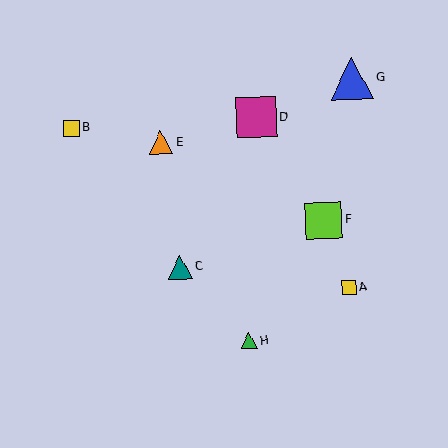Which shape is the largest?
The blue triangle (labeled G) is the largest.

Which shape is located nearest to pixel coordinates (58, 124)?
The yellow square (labeled B) at (71, 128) is nearest to that location.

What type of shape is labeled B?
Shape B is a yellow square.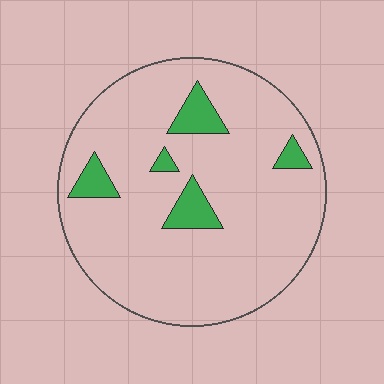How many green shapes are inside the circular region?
5.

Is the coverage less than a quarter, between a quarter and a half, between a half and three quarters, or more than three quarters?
Less than a quarter.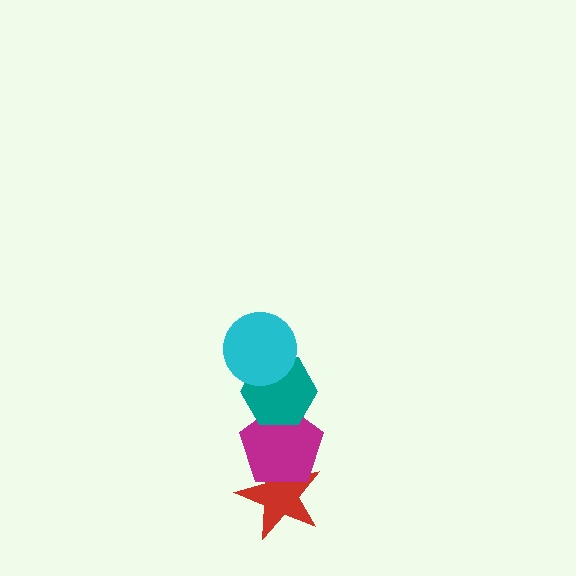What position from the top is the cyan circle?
The cyan circle is 1st from the top.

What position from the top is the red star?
The red star is 4th from the top.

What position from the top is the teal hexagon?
The teal hexagon is 2nd from the top.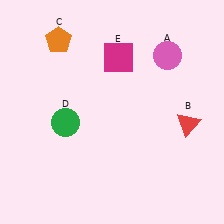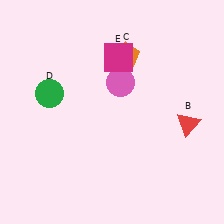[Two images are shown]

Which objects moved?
The objects that moved are: the pink circle (A), the orange pentagon (C), the green circle (D).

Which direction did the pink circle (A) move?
The pink circle (A) moved left.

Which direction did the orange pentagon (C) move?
The orange pentagon (C) moved right.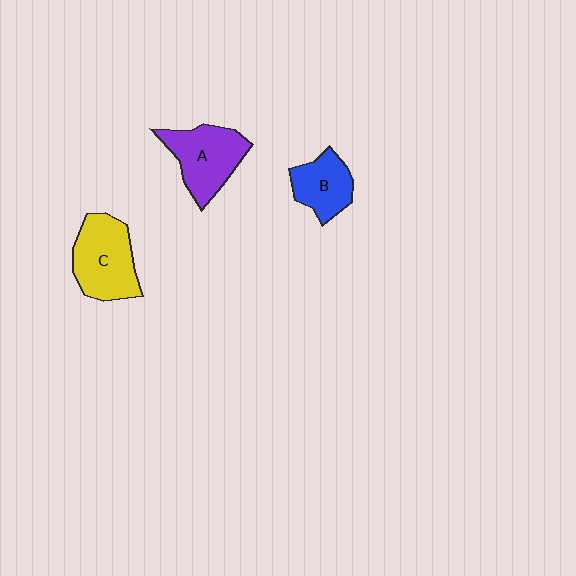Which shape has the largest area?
Shape C (yellow).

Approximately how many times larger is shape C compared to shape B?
Approximately 1.5 times.